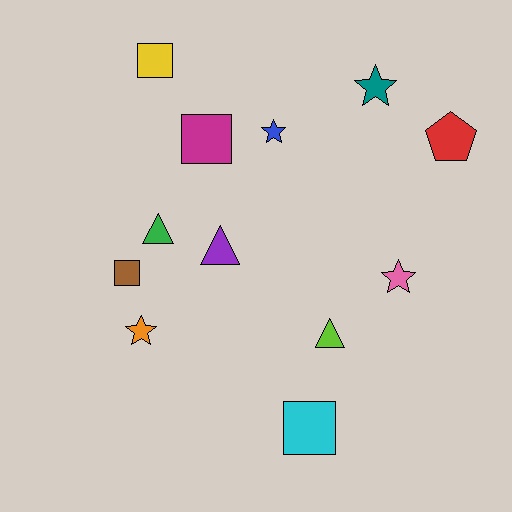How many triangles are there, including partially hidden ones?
There are 3 triangles.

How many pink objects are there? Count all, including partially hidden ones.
There is 1 pink object.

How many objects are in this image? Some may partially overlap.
There are 12 objects.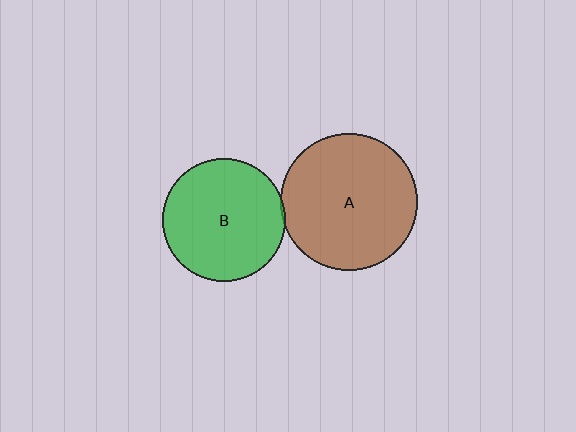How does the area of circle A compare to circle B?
Approximately 1.2 times.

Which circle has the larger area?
Circle A (brown).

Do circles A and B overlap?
Yes.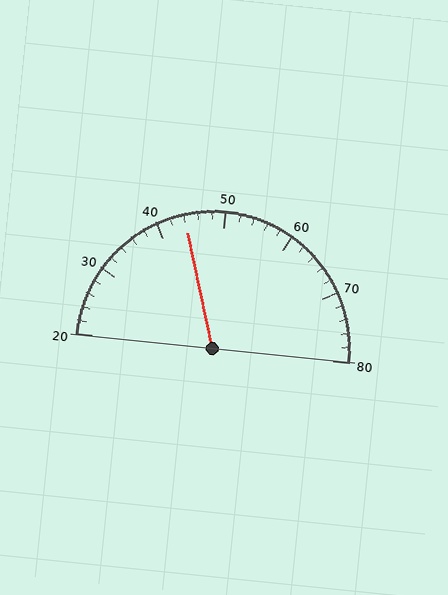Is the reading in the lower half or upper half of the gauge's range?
The reading is in the lower half of the range (20 to 80).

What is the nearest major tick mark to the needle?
The nearest major tick mark is 40.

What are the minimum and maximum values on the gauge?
The gauge ranges from 20 to 80.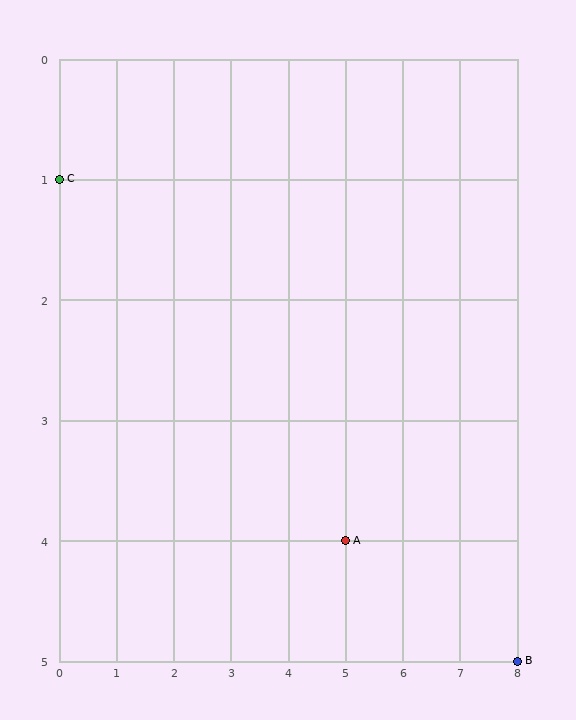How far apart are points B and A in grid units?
Points B and A are 3 columns and 1 row apart (about 3.2 grid units diagonally).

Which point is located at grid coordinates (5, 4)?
Point A is at (5, 4).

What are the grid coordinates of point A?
Point A is at grid coordinates (5, 4).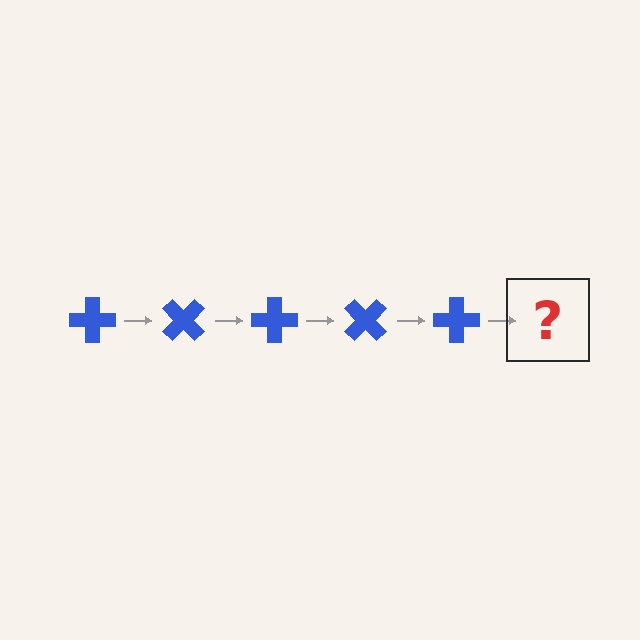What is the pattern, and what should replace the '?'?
The pattern is that the cross rotates 45 degrees each step. The '?' should be a blue cross rotated 225 degrees.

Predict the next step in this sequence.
The next step is a blue cross rotated 225 degrees.